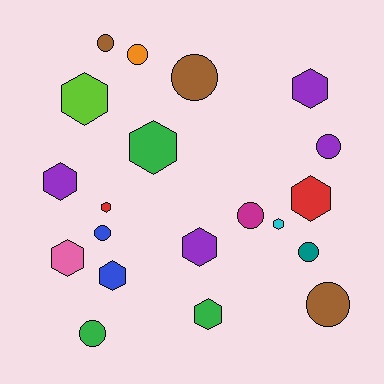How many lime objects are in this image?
There is 1 lime object.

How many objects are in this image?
There are 20 objects.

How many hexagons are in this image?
There are 11 hexagons.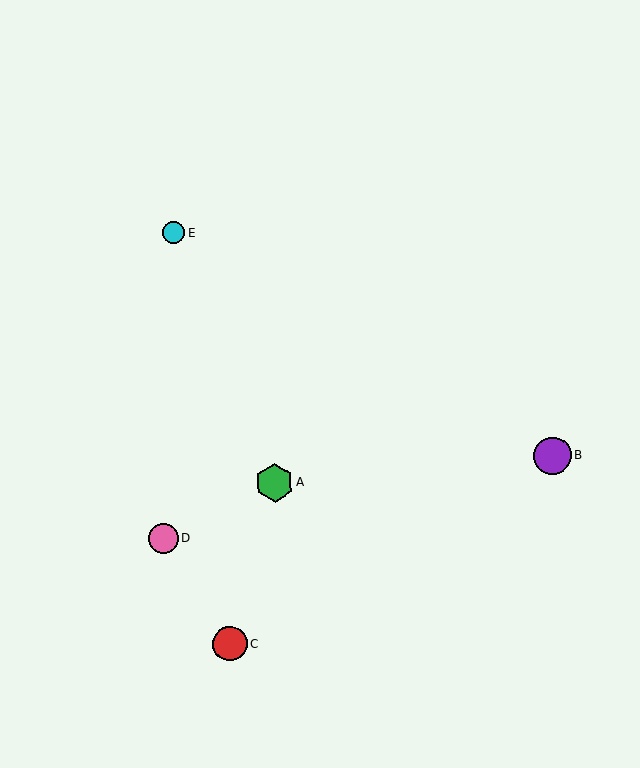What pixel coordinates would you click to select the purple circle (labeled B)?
Click at (552, 455) to select the purple circle B.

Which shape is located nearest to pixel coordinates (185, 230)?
The cyan circle (labeled E) at (173, 233) is nearest to that location.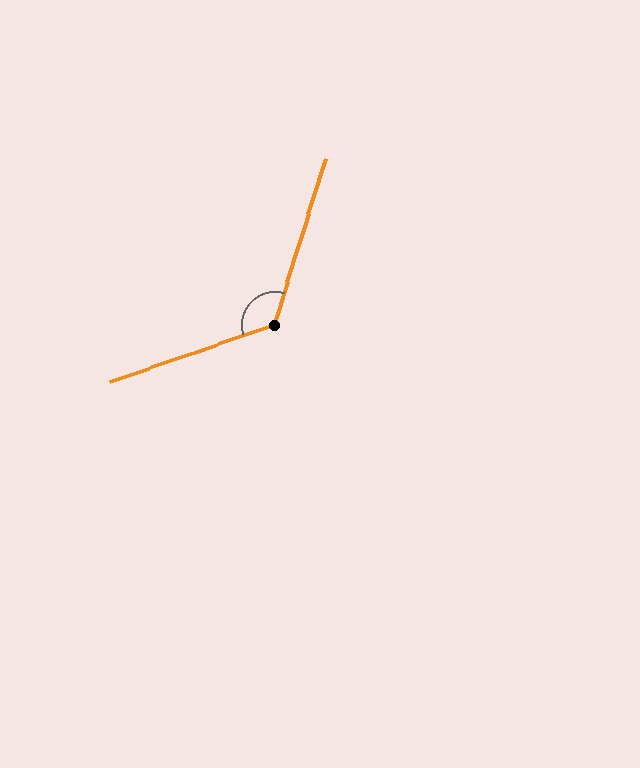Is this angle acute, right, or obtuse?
It is obtuse.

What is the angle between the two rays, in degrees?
Approximately 126 degrees.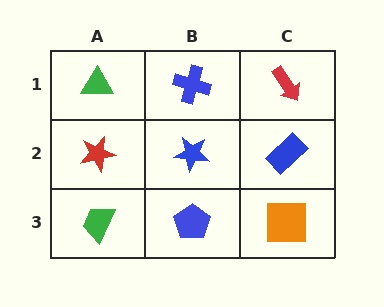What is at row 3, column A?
A green trapezoid.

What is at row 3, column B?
A blue pentagon.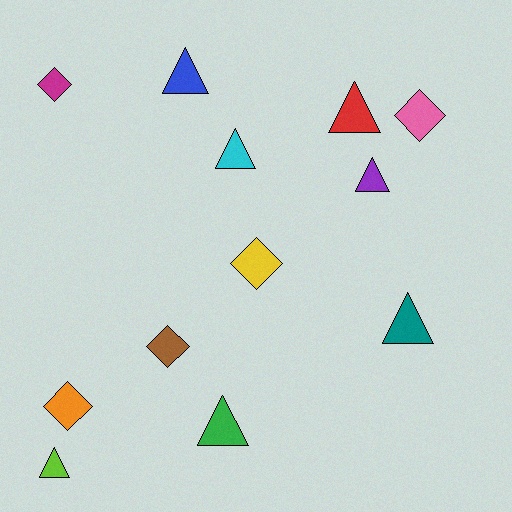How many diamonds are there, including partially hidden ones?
There are 5 diamonds.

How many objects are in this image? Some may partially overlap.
There are 12 objects.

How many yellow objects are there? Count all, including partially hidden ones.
There is 1 yellow object.